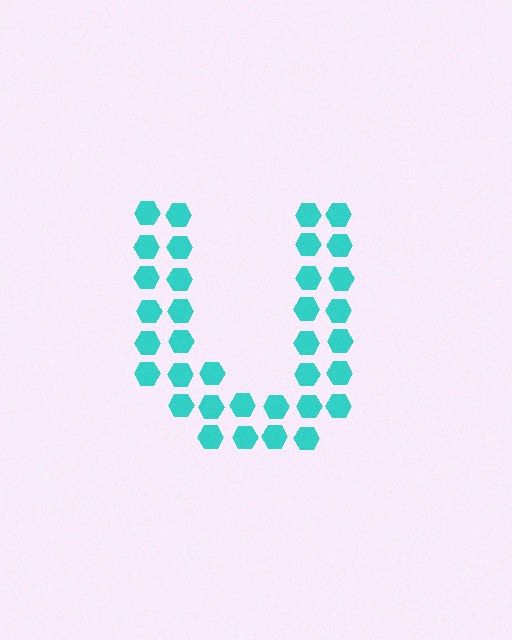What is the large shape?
The large shape is the letter U.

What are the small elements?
The small elements are hexagons.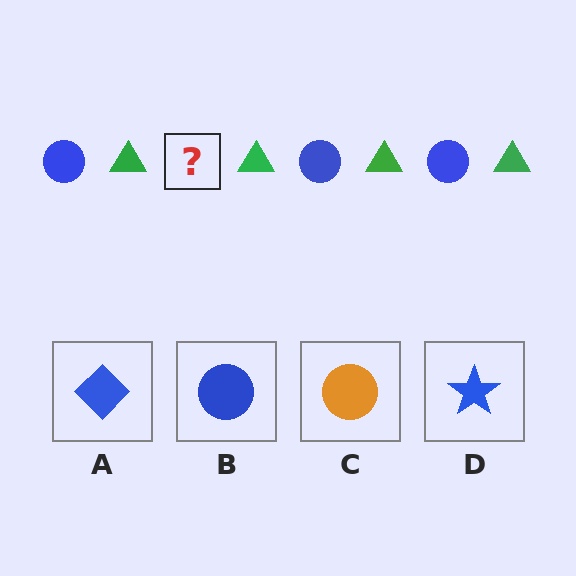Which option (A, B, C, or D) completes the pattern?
B.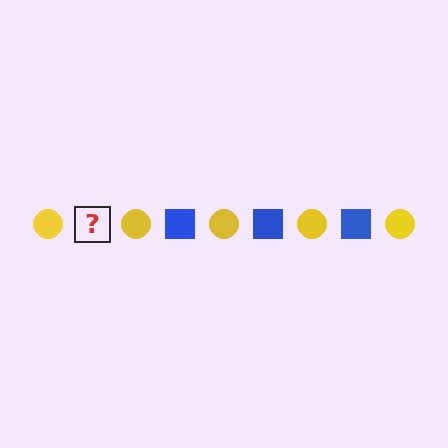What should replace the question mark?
The question mark should be replaced with a blue square.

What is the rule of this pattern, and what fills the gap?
The rule is that the pattern alternates between yellow circle and blue square. The gap should be filled with a blue square.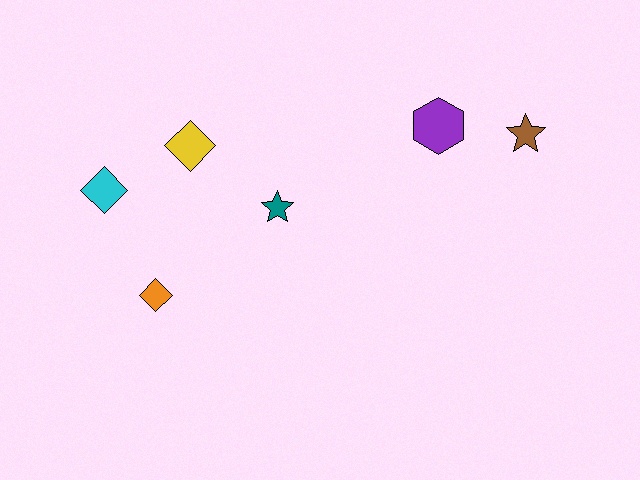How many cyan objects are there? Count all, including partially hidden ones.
There is 1 cyan object.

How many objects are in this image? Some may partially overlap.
There are 6 objects.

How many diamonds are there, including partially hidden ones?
There are 3 diamonds.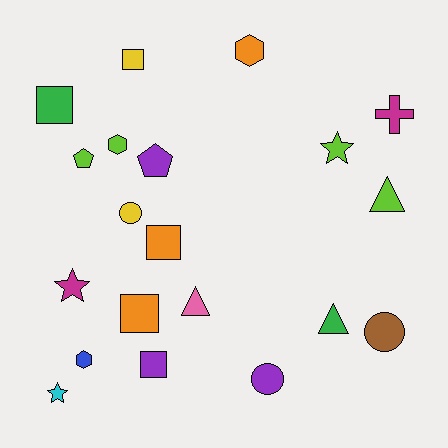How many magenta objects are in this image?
There are 2 magenta objects.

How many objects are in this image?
There are 20 objects.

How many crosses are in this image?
There is 1 cross.